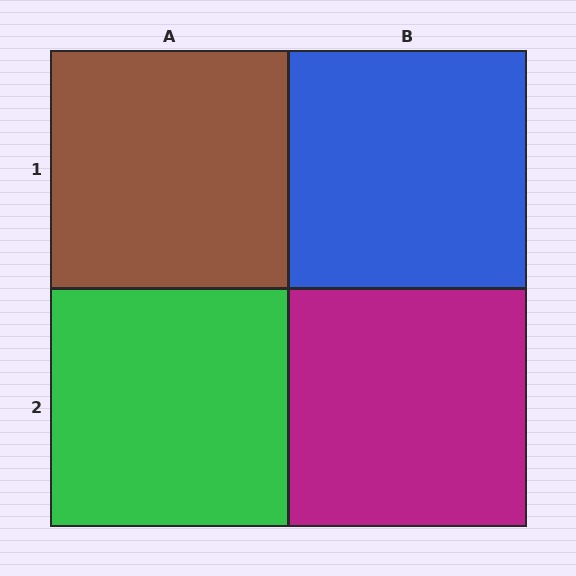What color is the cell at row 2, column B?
Magenta.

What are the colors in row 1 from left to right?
Brown, blue.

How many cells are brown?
1 cell is brown.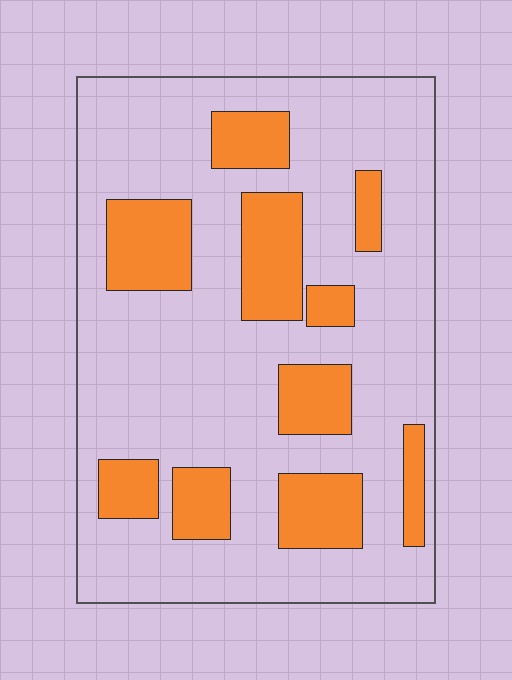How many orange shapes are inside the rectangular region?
10.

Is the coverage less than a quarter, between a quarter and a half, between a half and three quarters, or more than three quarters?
Less than a quarter.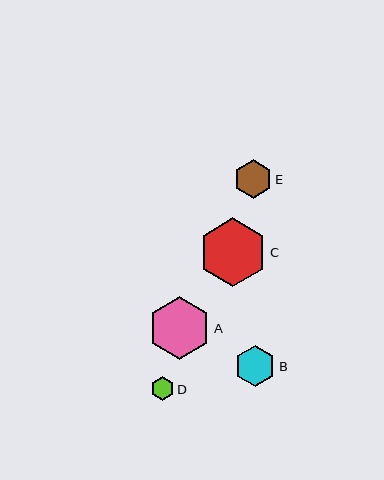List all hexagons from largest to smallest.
From largest to smallest: C, A, B, E, D.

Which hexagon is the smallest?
Hexagon D is the smallest with a size of approximately 23 pixels.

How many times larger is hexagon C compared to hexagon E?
Hexagon C is approximately 1.8 times the size of hexagon E.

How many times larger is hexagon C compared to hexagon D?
Hexagon C is approximately 2.9 times the size of hexagon D.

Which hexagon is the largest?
Hexagon C is the largest with a size of approximately 68 pixels.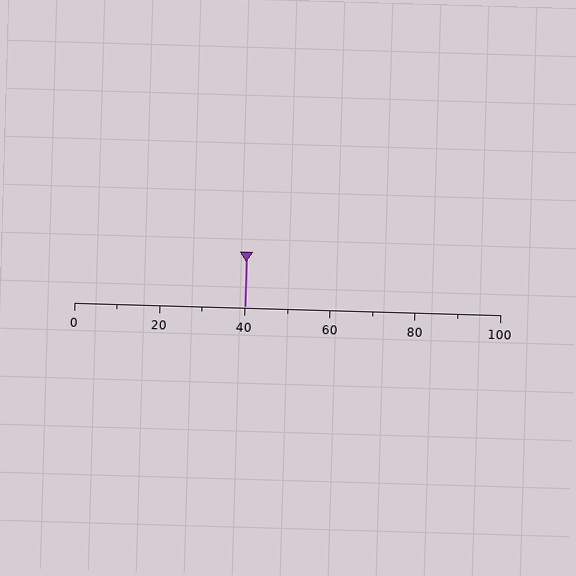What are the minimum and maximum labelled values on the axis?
The axis runs from 0 to 100.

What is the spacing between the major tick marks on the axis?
The major ticks are spaced 20 apart.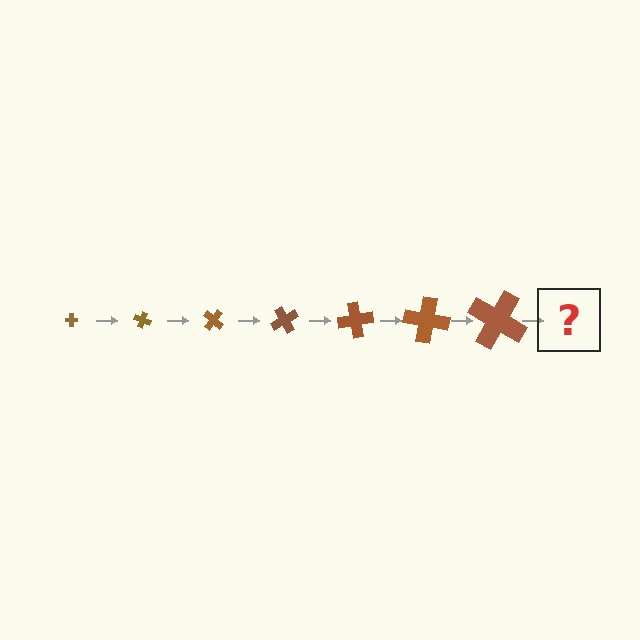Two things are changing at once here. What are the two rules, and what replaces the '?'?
The two rules are that the cross grows larger each step and it rotates 20 degrees each step. The '?' should be a cross, larger than the previous one and rotated 140 degrees from the start.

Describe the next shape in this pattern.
It should be a cross, larger than the previous one and rotated 140 degrees from the start.